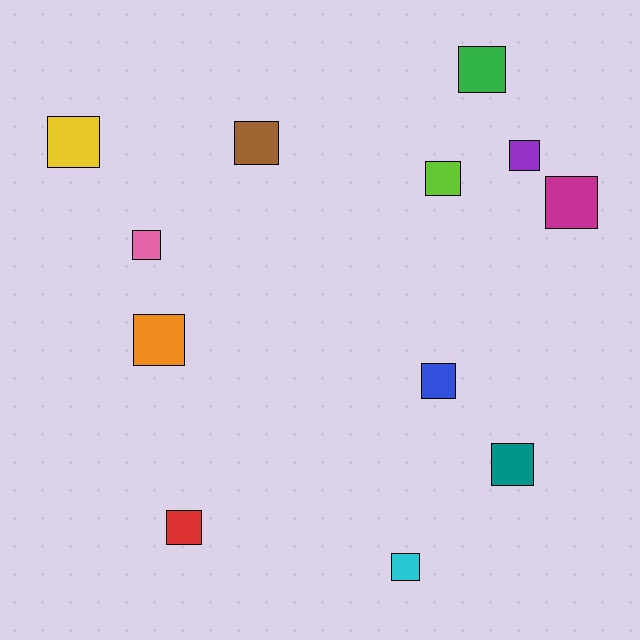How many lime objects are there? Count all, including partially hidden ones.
There is 1 lime object.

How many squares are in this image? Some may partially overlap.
There are 12 squares.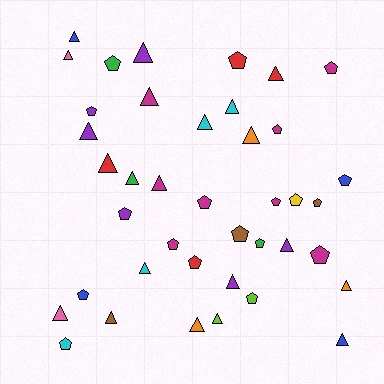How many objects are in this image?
There are 40 objects.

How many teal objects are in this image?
There are no teal objects.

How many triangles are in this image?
There are 21 triangles.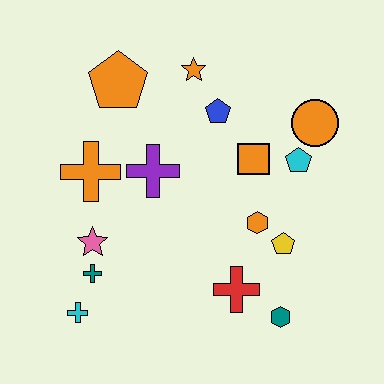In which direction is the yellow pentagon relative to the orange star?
The yellow pentagon is below the orange star.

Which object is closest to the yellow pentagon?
The orange hexagon is closest to the yellow pentagon.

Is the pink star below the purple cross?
Yes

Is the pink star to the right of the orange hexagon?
No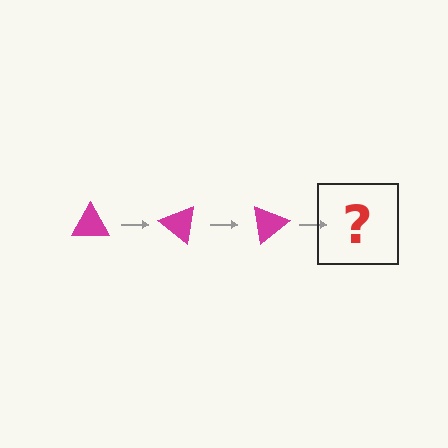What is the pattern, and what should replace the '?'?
The pattern is that the triangle rotates 40 degrees each step. The '?' should be a magenta triangle rotated 120 degrees.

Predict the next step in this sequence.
The next step is a magenta triangle rotated 120 degrees.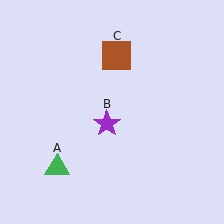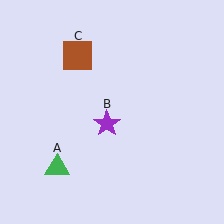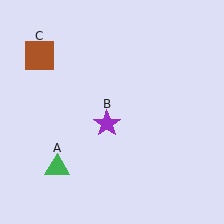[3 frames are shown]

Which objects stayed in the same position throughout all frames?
Green triangle (object A) and purple star (object B) remained stationary.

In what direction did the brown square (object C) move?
The brown square (object C) moved left.